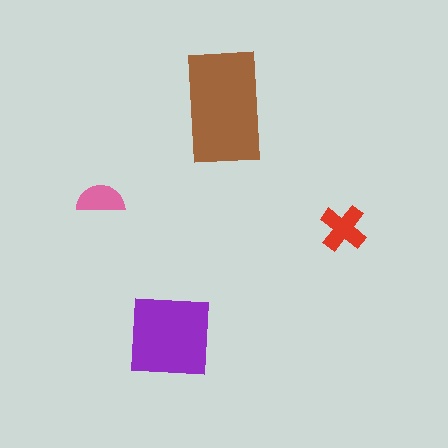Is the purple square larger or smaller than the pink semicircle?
Larger.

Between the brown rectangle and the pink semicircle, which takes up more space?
The brown rectangle.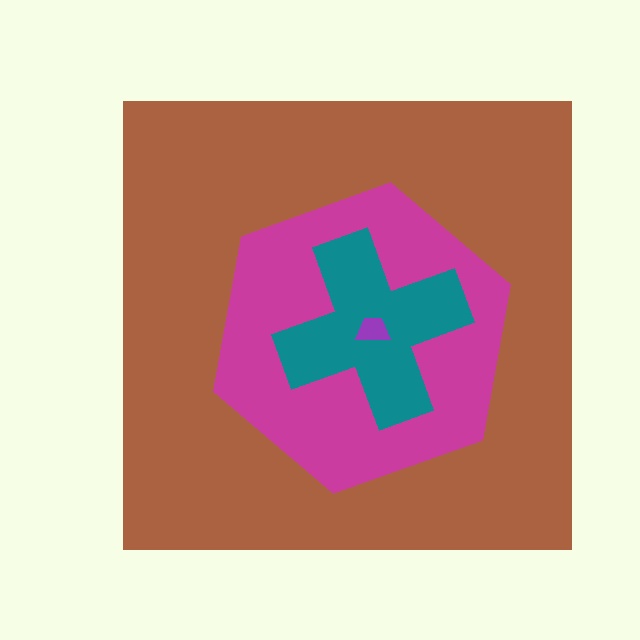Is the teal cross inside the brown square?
Yes.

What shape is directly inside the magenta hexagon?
The teal cross.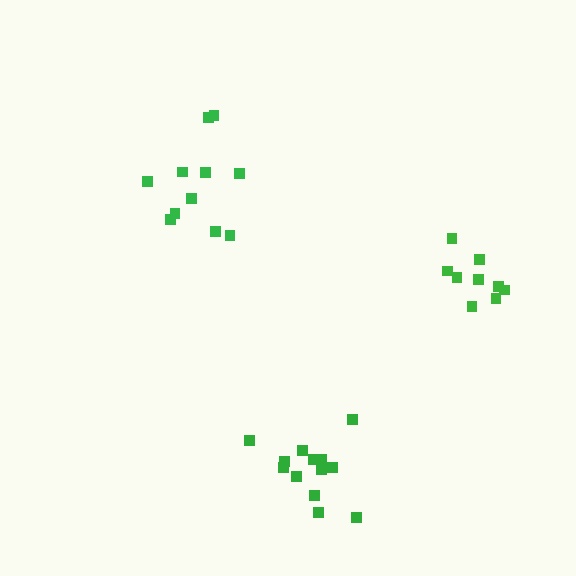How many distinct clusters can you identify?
There are 3 distinct clusters.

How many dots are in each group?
Group 1: 13 dots, Group 2: 11 dots, Group 3: 9 dots (33 total).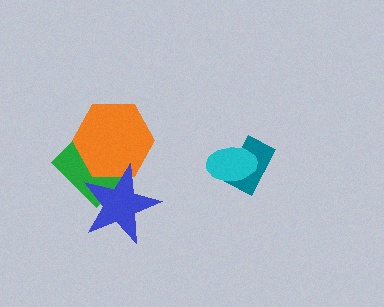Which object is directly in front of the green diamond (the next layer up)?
The orange hexagon is directly in front of the green diamond.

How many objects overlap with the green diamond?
2 objects overlap with the green diamond.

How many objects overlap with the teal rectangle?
1 object overlaps with the teal rectangle.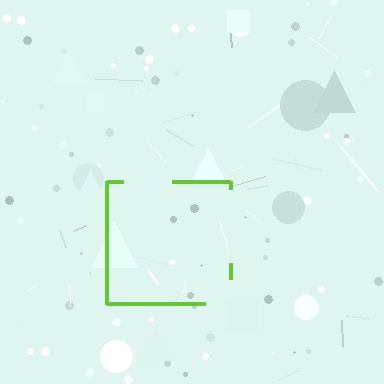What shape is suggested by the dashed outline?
The dashed outline suggests a square.